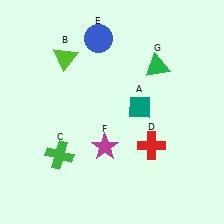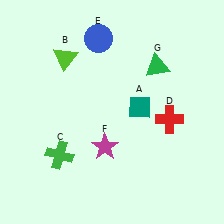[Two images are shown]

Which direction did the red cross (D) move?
The red cross (D) moved up.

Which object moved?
The red cross (D) moved up.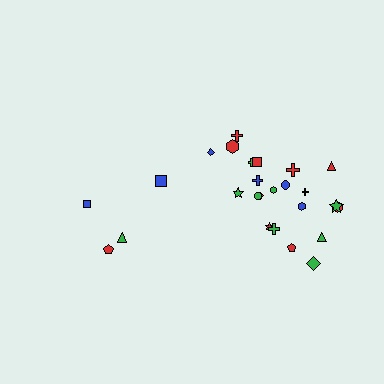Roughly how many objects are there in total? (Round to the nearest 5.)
Roughly 25 objects in total.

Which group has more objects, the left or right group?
The right group.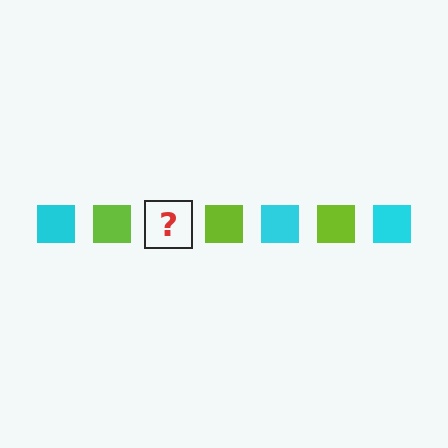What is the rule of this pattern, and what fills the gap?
The rule is that the pattern cycles through cyan, lime squares. The gap should be filled with a cyan square.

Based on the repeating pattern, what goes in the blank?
The blank should be a cyan square.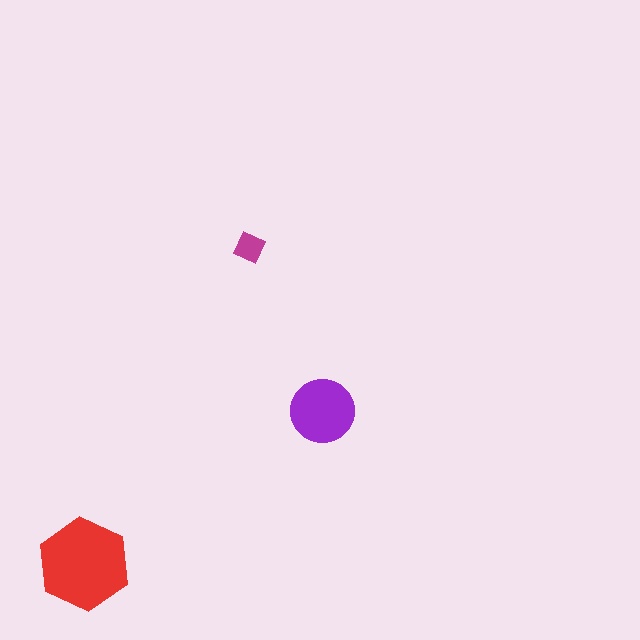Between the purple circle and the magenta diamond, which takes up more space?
The purple circle.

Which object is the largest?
The red hexagon.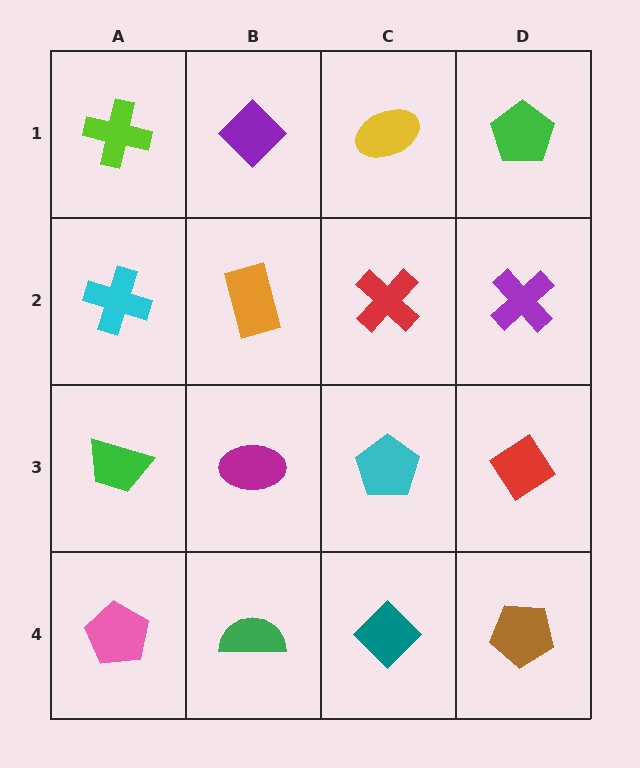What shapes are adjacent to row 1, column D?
A purple cross (row 2, column D), a yellow ellipse (row 1, column C).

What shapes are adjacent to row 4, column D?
A red diamond (row 3, column D), a teal diamond (row 4, column C).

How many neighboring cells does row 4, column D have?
2.